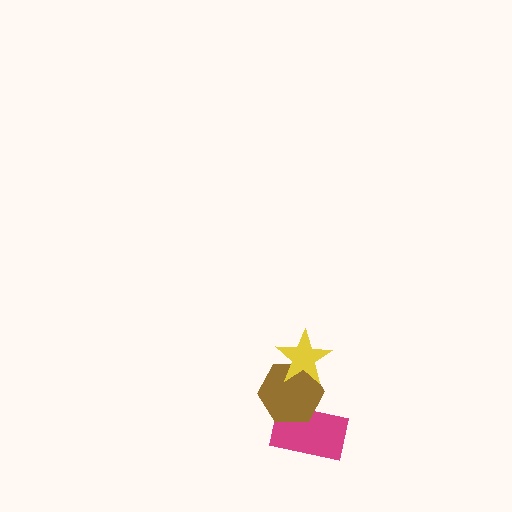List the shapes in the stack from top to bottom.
From top to bottom: the yellow star, the brown hexagon, the magenta rectangle.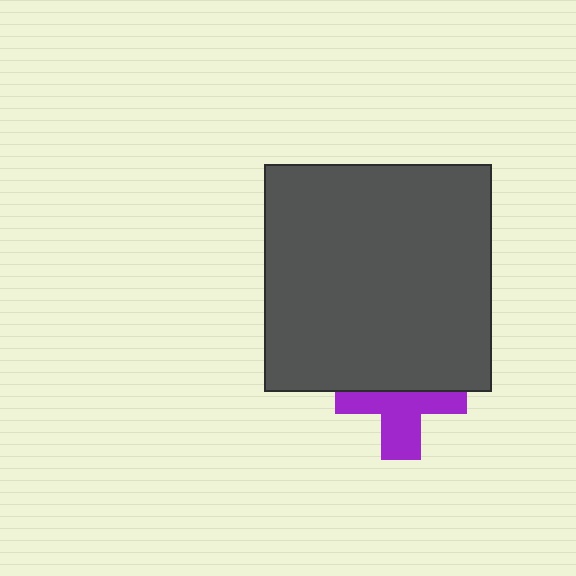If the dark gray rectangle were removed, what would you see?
You would see the complete purple cross.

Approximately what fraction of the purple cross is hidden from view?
Roughly 47% of the purple cross is hidden behind the dark gray rectangle.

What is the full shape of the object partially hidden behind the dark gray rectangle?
The partially hidden object is a purple cross.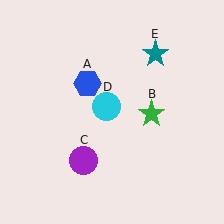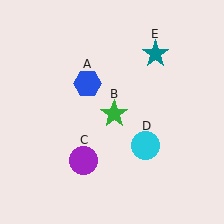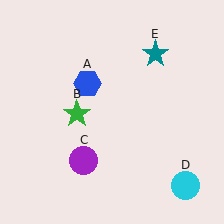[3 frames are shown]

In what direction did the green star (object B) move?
The green star (object B) moved left.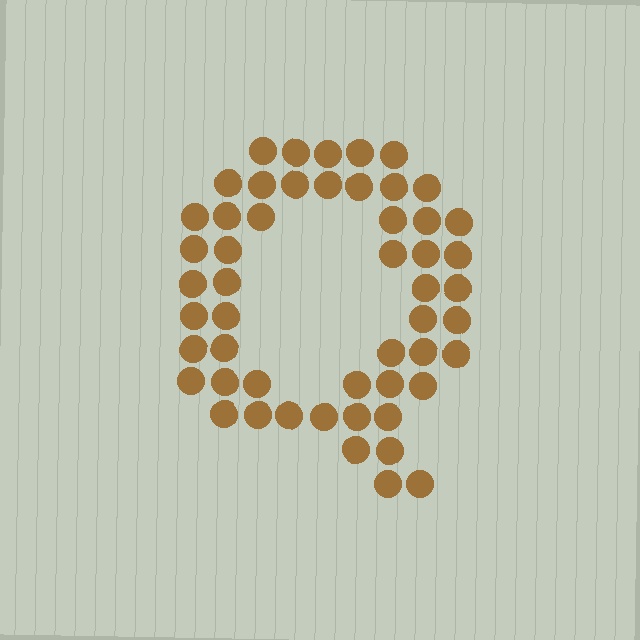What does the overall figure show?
The overall figure shows the letter Q.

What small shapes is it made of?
It is made of small circles.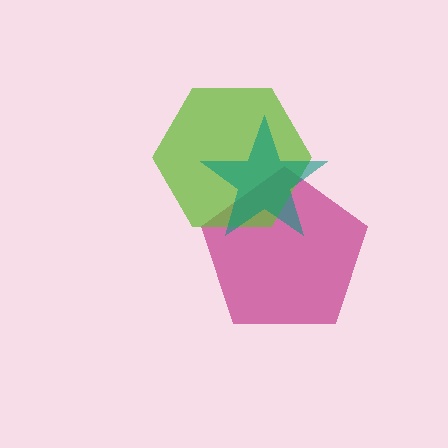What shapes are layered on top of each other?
The layered shapes are: a magenta pentagon, a lime hexagon, a teal star.